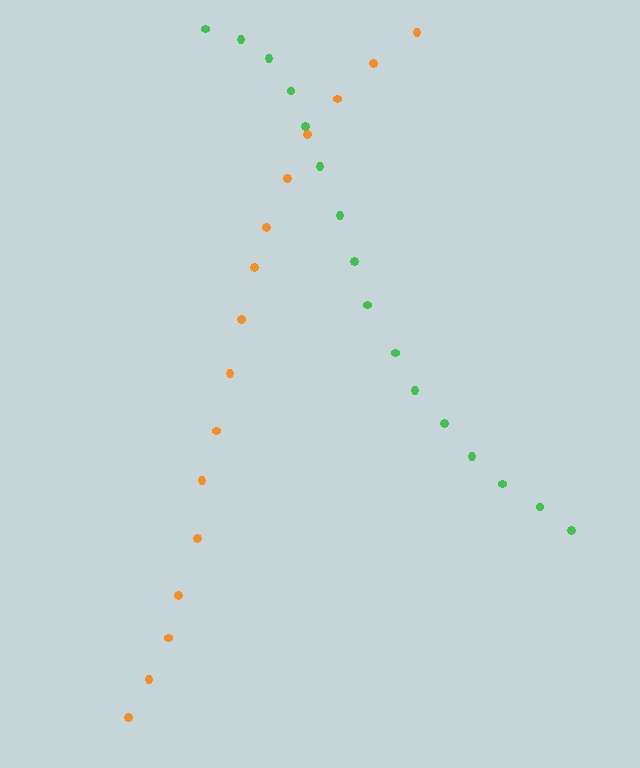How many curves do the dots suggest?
There are 2 distinct paths.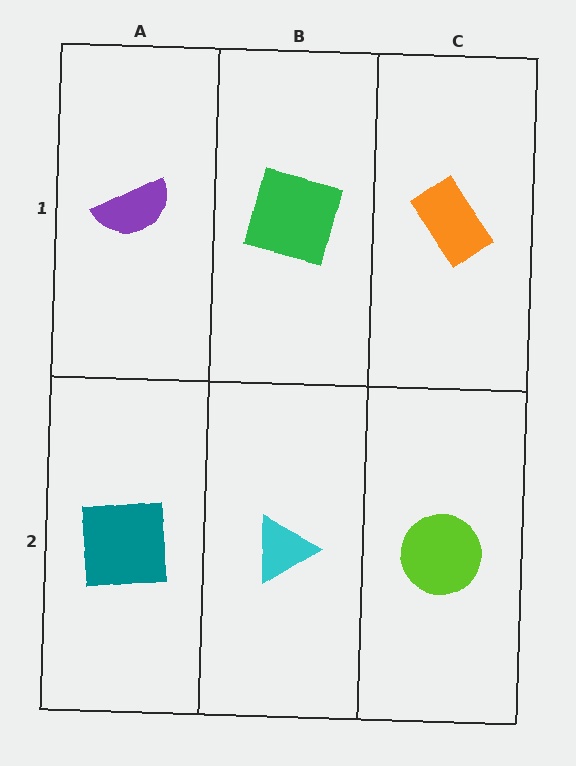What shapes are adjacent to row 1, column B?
A cyan triangle (row 2, column B), a purple semicircle (row 1, column A), an orange rectangle (row 1, column C).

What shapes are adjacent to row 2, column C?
An orange rectangle (row 1, column C), a cyan triangle (row 2, column B).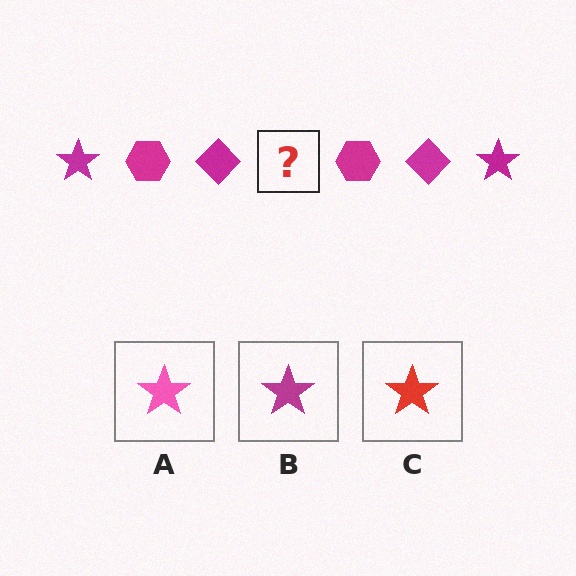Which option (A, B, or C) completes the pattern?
B.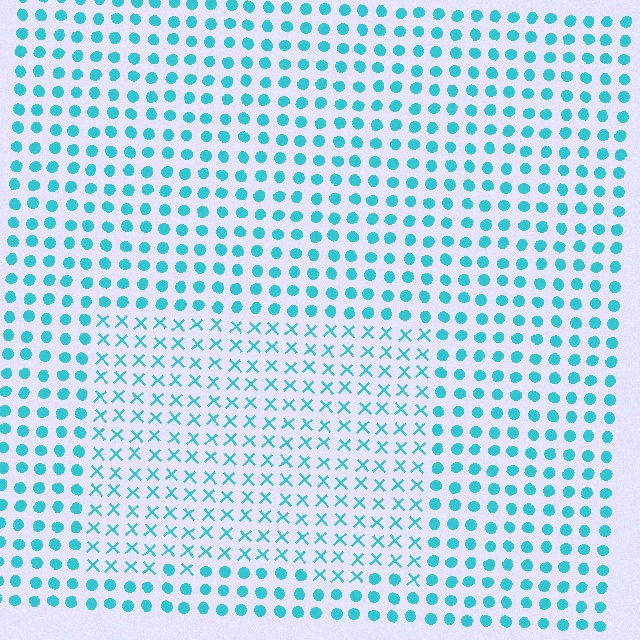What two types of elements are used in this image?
The image uses X marks inside the rectangle region and circles outside it.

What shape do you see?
I see a rectangle.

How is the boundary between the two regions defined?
The boundary is defined by a change in element shape: X marks inside vs. circles outside. All elements share the same color and spacing.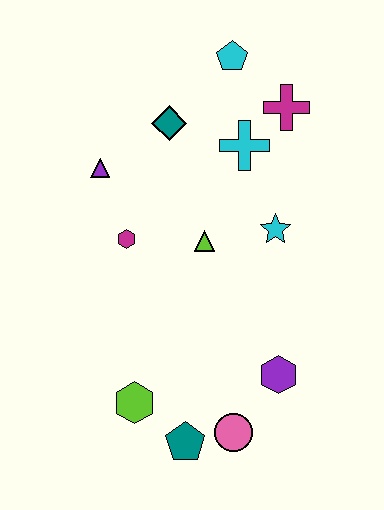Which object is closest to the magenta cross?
The cyan cross is closest to the magenta cross.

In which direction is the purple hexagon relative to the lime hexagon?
The purple hexagon is to the right of the lime hexagon.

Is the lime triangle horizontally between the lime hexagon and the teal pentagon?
No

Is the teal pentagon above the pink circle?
No